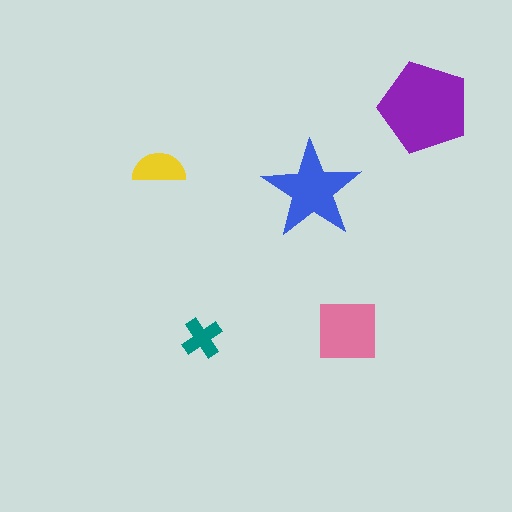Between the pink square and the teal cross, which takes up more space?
The pink square.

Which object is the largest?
The purple pentagon.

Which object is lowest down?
The teal cross is bottommost.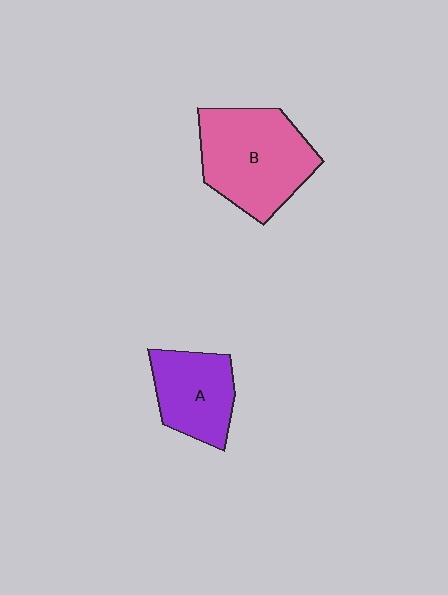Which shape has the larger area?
Shape B (pink).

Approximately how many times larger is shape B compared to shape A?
Approximately 1.5 times.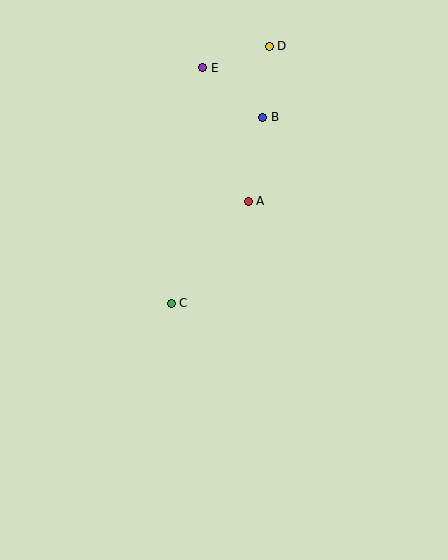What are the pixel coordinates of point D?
Point D is at (269, 46).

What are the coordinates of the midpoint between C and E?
The midpoint between C and E is at (187, 186).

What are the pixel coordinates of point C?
Point C is at (171, 303).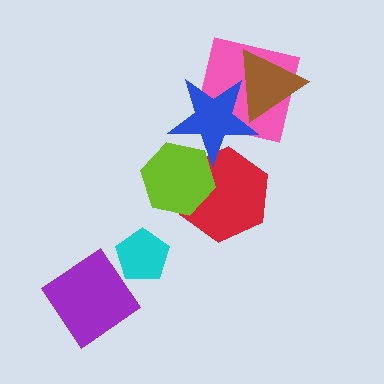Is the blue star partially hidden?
Yes, it is partially covered by another shape.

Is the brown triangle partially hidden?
No, no other shape covers it.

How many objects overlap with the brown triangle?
2 objects overlap with the brown triangle.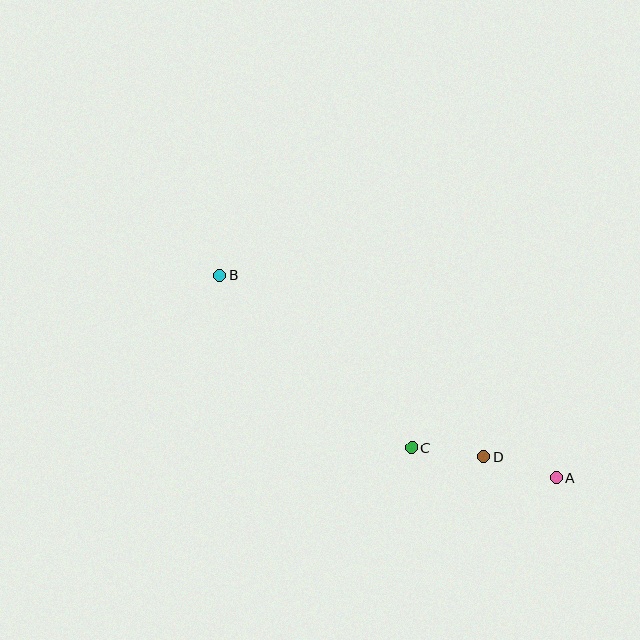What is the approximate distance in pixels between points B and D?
The distance between B and D is approximately 321 pixels.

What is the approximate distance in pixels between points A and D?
The distance between A and D is approximately 75 pixels.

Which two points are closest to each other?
Points C and D are closest to each other.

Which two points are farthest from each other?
Points A and B are farthest from each other.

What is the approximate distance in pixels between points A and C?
The distance between A and C is approximately 148 pixels.